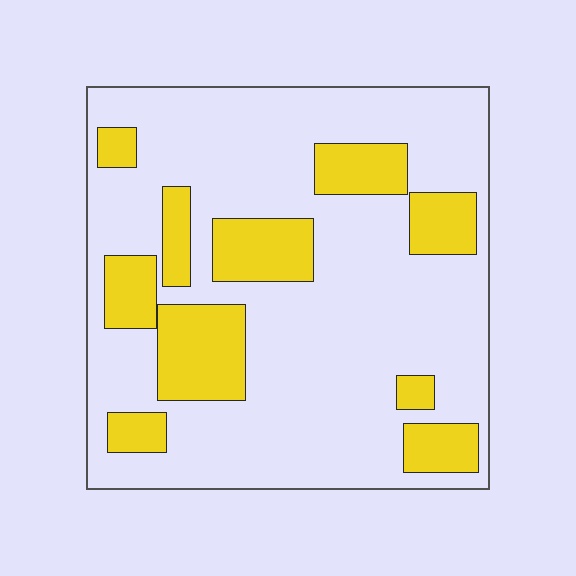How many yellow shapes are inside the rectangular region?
10.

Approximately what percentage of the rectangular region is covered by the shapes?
Approximately 25%.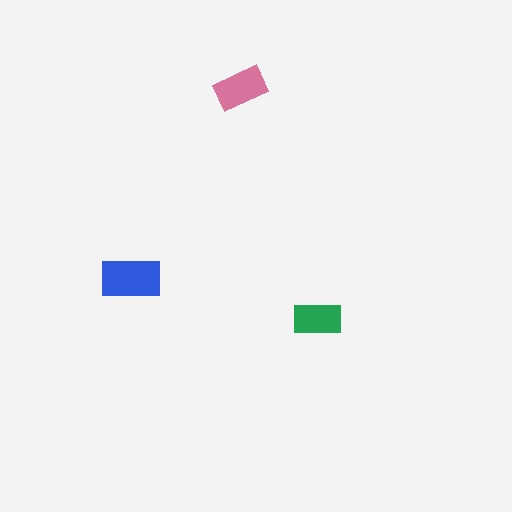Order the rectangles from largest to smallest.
the blue one, the pink one, the green one.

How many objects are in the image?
There are 3 objects in the image.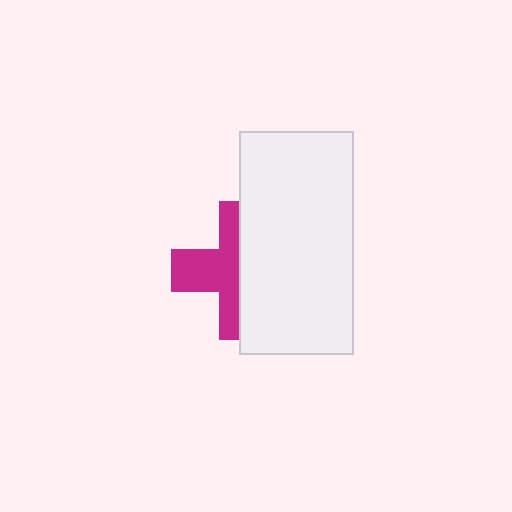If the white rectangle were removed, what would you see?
You would see the complete magenta cross.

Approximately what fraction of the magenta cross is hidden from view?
Roughly 51% of the magenta cross is hidden behind the white rectangle.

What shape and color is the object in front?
The object in front is a white rectangle.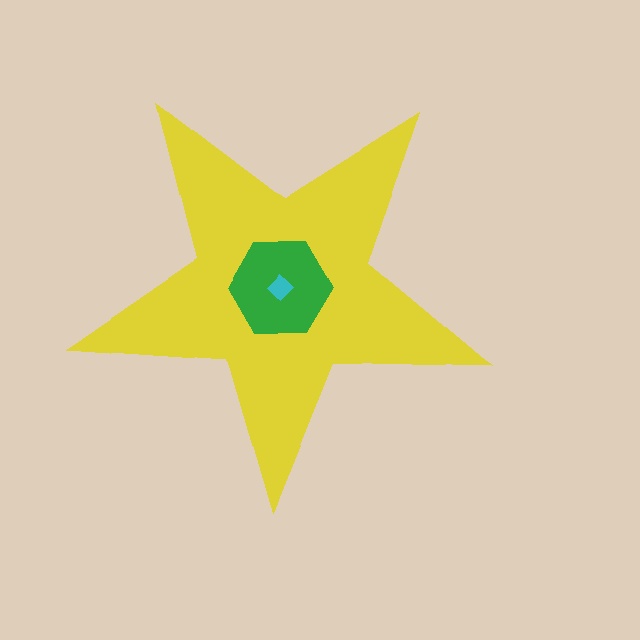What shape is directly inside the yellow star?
The green hexagon.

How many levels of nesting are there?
3.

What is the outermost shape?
The yellow star.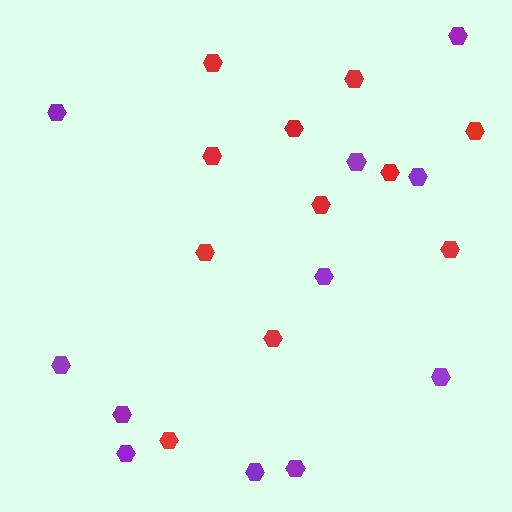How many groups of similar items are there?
There are 2 groups: one group of red hexagons (11) and one group of purple hexagons (11).